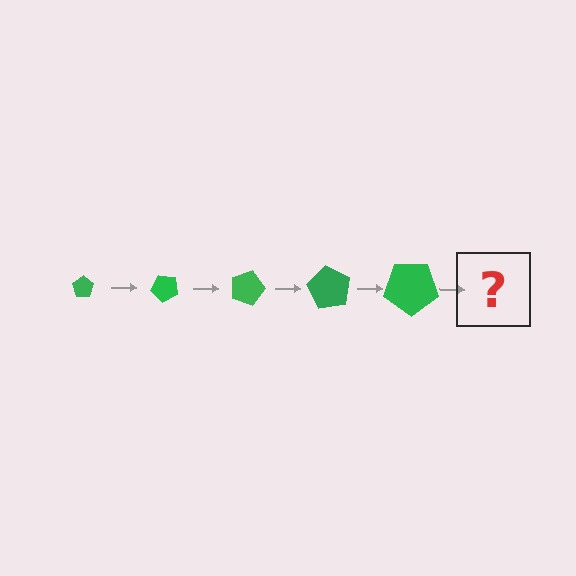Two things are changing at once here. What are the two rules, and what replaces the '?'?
The two rules are that the pentagon grows larger each step and it rotates 45 degrees each step. The '?' should be a pentagon, larger than the previous one and rotated 225 degrees from the start.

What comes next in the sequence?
The next element should be a pentagon, larger than the previous one and rotated 225 degrees from the start.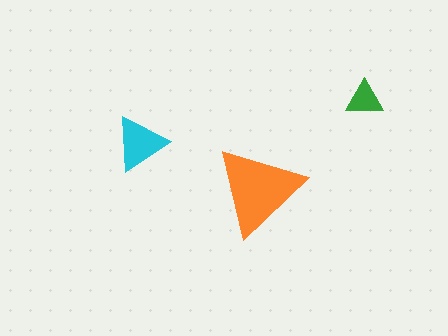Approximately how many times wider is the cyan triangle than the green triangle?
About 1.5 times wider.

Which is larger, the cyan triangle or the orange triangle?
The orange one.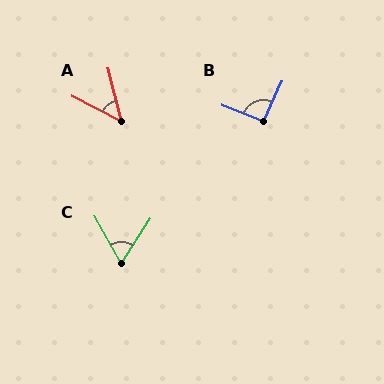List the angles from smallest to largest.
A (49°), C (62°), B (93°).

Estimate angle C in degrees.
Approximately 62 degrees.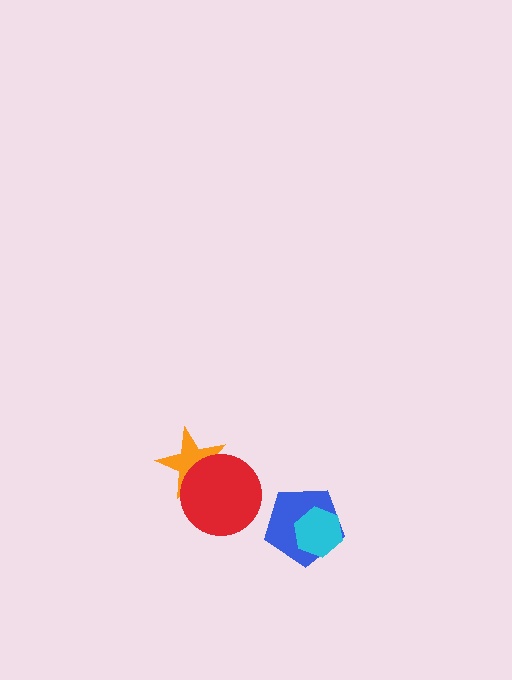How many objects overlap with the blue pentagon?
1 object overlaps with the blue pentagon.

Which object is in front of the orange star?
The red circle is in front of the orange star.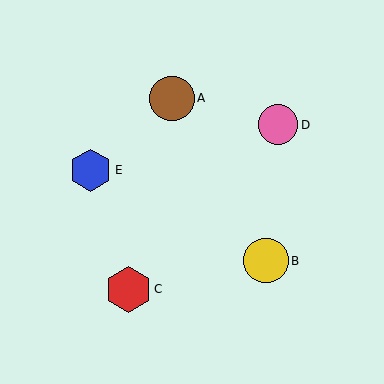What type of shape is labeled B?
Shape B is a yellow circle.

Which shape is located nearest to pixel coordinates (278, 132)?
The pink circle (labeled D) at (278, 125) is nearest to that location.